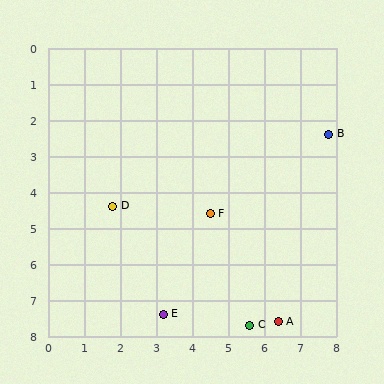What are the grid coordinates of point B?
Point B is at approximately (7.8, 2.4).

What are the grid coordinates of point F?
Point F is at approximately (4.5, 4.6).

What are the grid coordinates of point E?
Point E is at approximately (3.2, 7.4).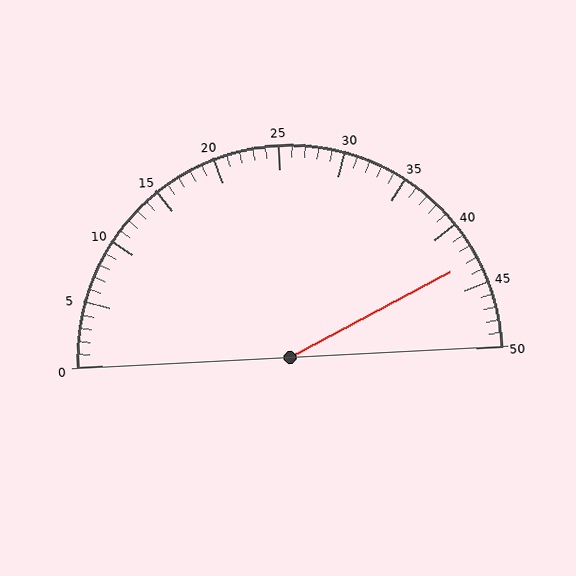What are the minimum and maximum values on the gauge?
The gauge ranges from 0 to 50.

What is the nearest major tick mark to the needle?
The nearest major tick mark is 45.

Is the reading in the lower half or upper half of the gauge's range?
The reading is in the upper half of the range (0 to 50).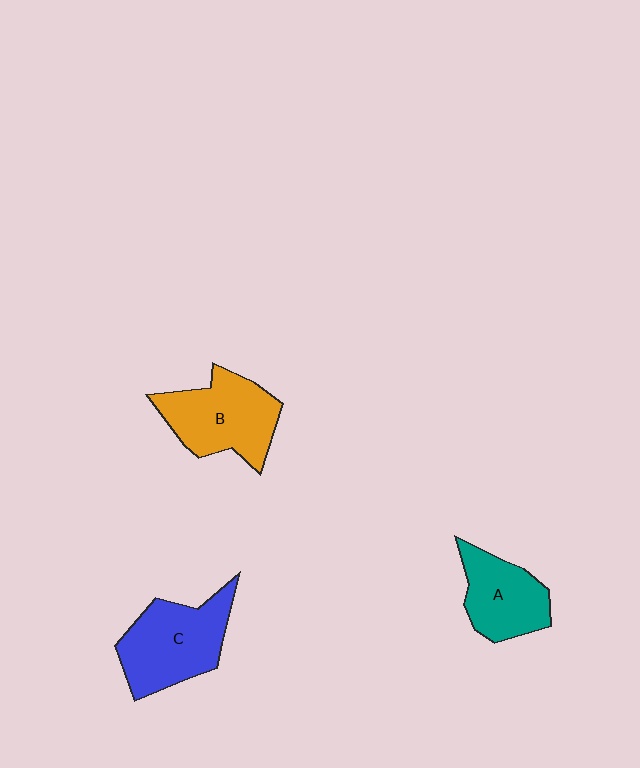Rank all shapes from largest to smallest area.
From largest to smallest: C (blue), B (orange), A (teal).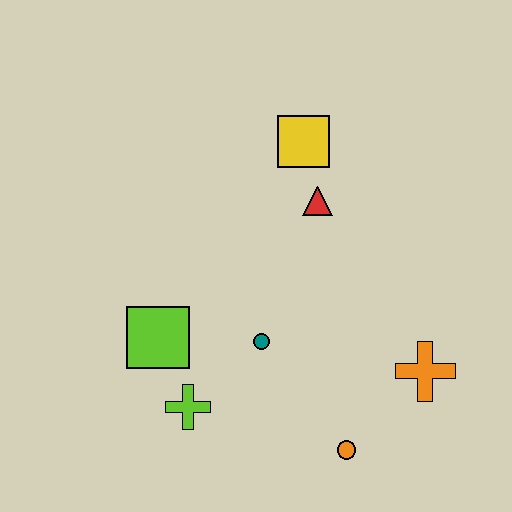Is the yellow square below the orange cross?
No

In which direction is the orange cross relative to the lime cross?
The orange cross is to the right of the lime cross.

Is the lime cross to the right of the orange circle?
No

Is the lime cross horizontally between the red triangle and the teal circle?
No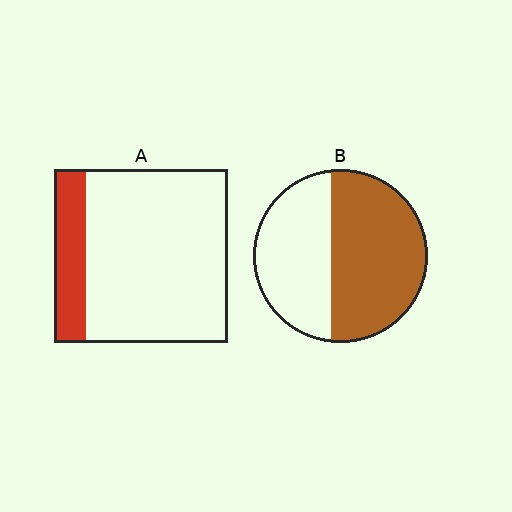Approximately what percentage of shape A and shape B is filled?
A is approximately 20% and B is approximately 55%.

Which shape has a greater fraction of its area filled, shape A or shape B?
Shape B.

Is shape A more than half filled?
No.